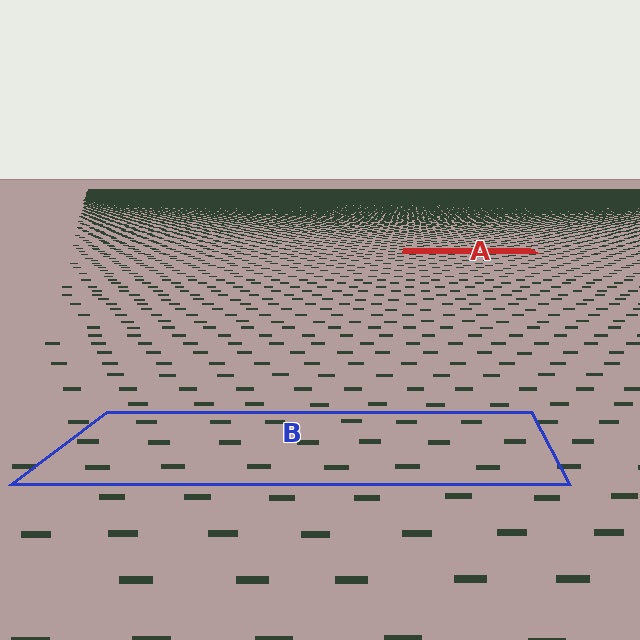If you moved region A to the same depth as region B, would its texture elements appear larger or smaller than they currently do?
They would appear larger. At a closer depth, the same texture elements are projected at a bigger on-screen size.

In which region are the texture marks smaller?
The texture marks are smaller in region A, because it is farther away.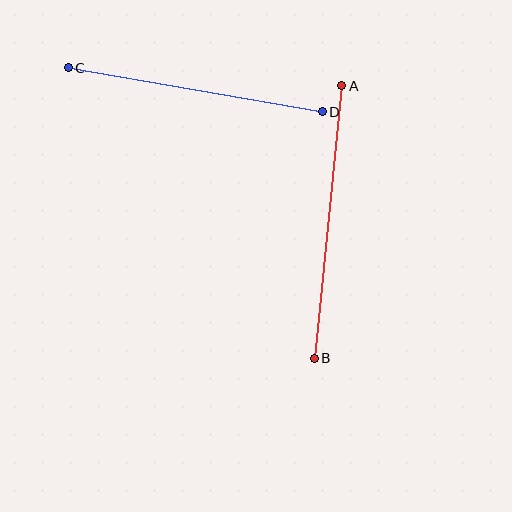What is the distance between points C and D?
The distance is approximately 258 pixels.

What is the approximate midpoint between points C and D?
The midpoint is at approximately (195, 90) pixels.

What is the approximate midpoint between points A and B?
The midpoint is at approximately (328, 222) pixels.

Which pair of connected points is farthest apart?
Points A and B are farthest apart.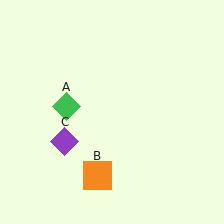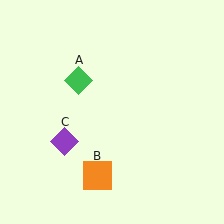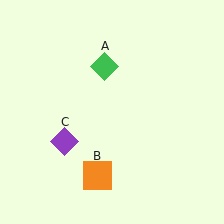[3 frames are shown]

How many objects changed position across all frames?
1 object changed position: green diamond (object A).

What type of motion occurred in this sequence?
The green diamond (object A) rotated clockwise around the center of the scene.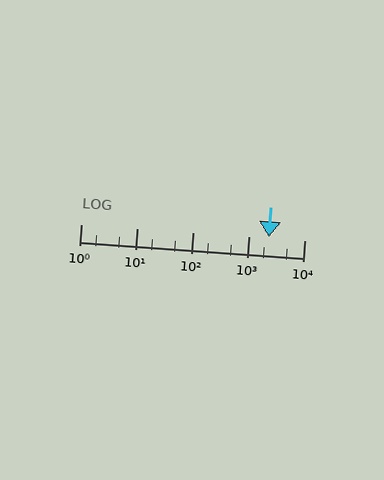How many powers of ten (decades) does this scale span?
The scale spans 4 decades, from 1 to 10000.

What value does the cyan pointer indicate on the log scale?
The pointer indicates approximately 2300.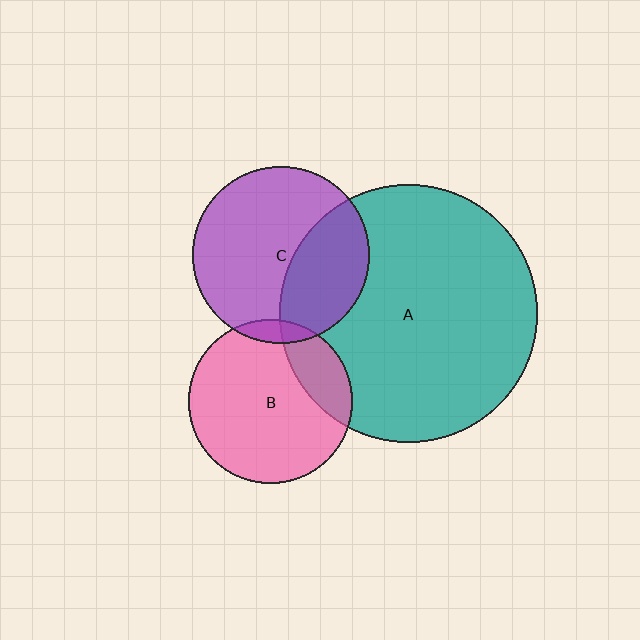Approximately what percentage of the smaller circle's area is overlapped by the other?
Approximately 35%.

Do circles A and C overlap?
Yes.